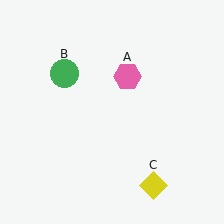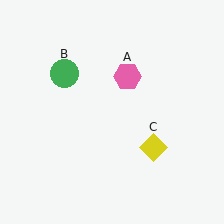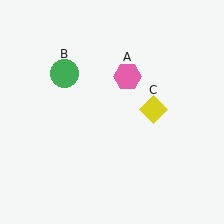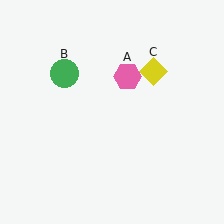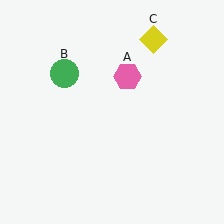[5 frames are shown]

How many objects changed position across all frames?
1 object changed position: yellow diamond (object C).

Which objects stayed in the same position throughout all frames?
Pink hexagon (object A) and green circle (object B) remained stationary.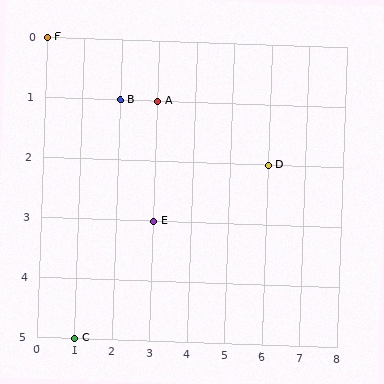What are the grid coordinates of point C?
Point C is at grid coordinates (1, 5).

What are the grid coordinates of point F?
Point F is at grid coordinates (0, 0).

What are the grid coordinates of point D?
Point D is at grid coordinates (6, 2).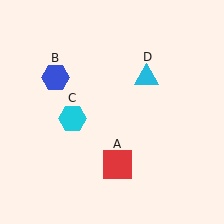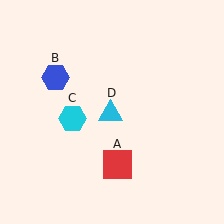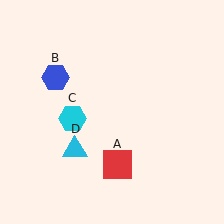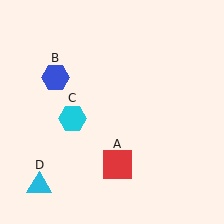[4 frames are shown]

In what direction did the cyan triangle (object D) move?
The cyan triangle (object D) moved down and to the left.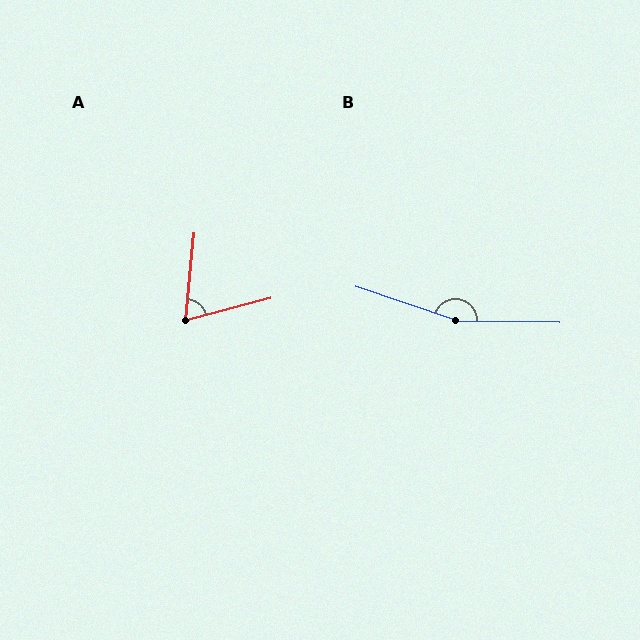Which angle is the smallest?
A, at approximately 70 degrees.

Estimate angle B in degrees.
Approximately 162 degrees.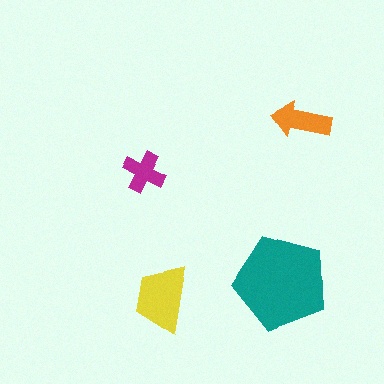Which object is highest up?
The orange arrow is topmost.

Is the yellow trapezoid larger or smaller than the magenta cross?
Larger.